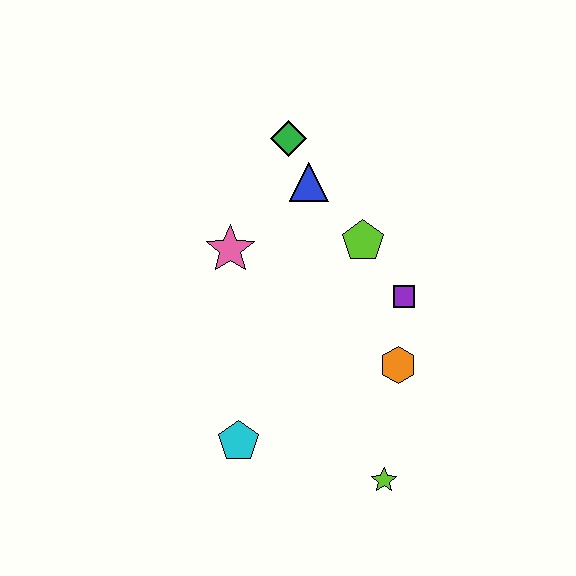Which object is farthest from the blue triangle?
The lime star is farthest from the blue triangle.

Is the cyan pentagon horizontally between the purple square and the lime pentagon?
No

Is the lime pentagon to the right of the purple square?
No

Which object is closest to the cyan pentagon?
The lime star is closest to the cyan pentagon.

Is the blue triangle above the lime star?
Yes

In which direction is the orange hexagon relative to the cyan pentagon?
The orange hexagon is to the right of the cyan pentagon.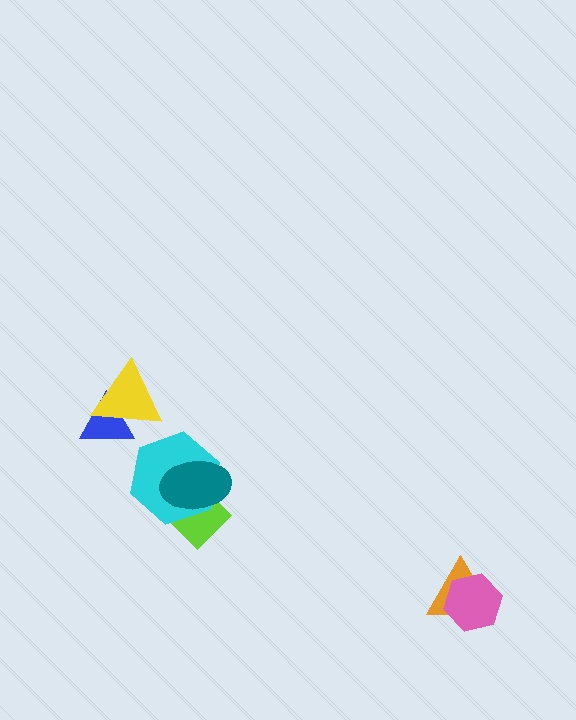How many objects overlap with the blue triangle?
1 object overlaps with the blue triangle.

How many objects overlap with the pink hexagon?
1 object overlaps with the pink hexagon.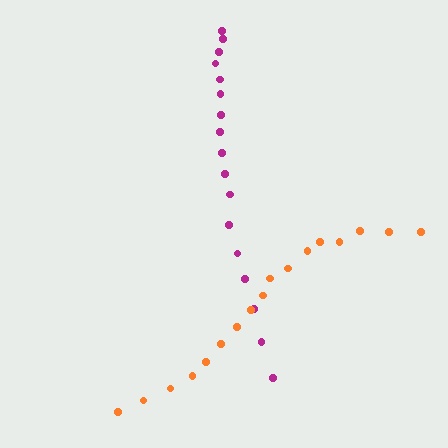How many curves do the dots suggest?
There are 2 distinct paths.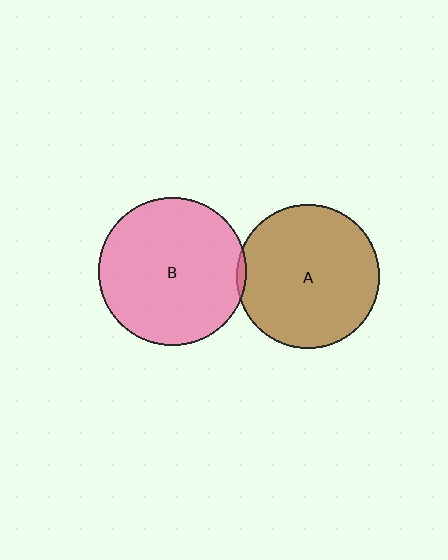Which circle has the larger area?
Circle B (pink).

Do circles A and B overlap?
Yes.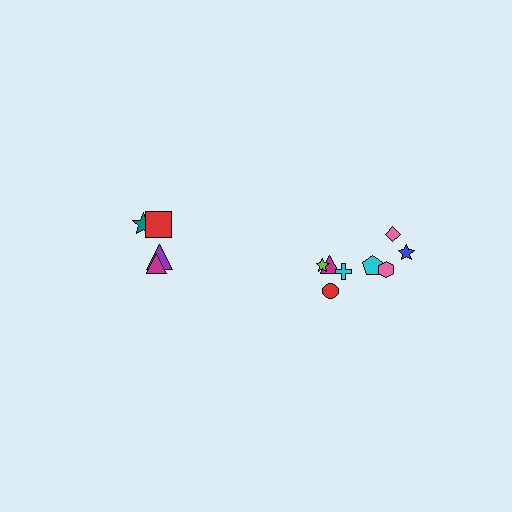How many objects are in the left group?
There are 4 objects.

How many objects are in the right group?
There are 8 objects.